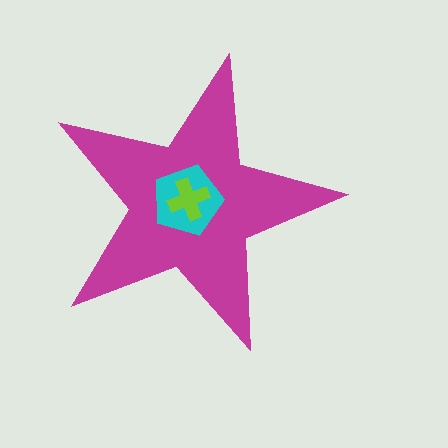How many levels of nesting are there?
3.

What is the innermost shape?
The lime cross.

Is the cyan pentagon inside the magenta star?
Yes.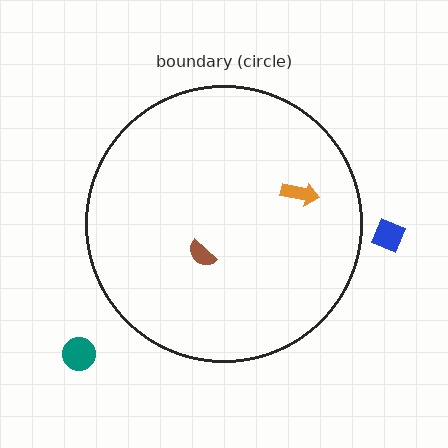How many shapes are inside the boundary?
2 inside, 2 outside.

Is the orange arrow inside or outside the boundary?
Inside.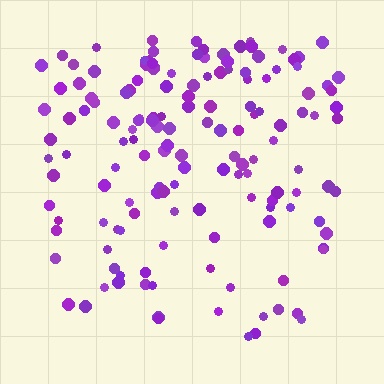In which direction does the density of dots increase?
From bottom to top, with the top side densest.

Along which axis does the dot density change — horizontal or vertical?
Vertical.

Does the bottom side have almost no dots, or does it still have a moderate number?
Still a moderate number, just noticeably fewer than the top.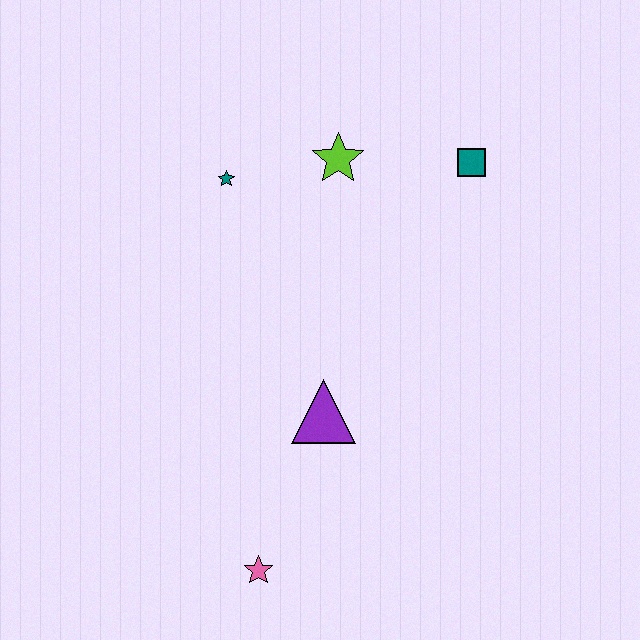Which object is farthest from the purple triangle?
The teal square is farthest from the purple triangle.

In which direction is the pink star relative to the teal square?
The pink star is below the teal square.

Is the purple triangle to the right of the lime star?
No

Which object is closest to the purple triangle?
The pink star is closest to the purple triangle.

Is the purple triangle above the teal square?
No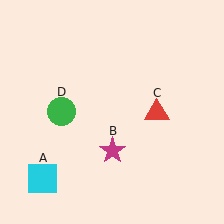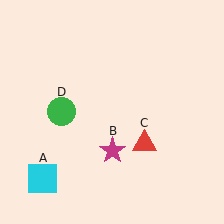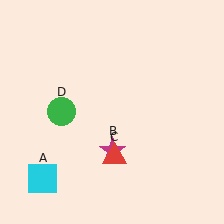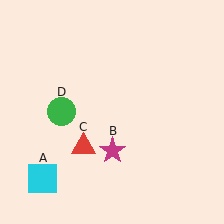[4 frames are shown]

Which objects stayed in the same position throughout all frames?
Cyan square (object A) and magenta star (object B) and green circle (object D) remained stationary.